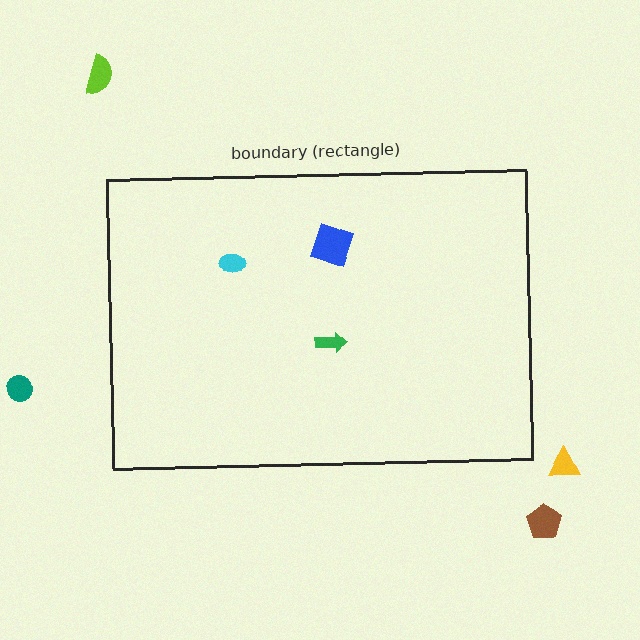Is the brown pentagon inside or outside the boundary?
Outside.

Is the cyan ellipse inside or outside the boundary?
Inside.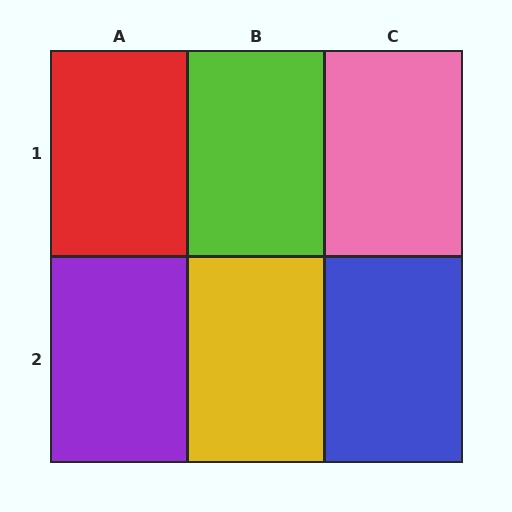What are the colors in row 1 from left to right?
Red, lime, pink.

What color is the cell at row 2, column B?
Yellow.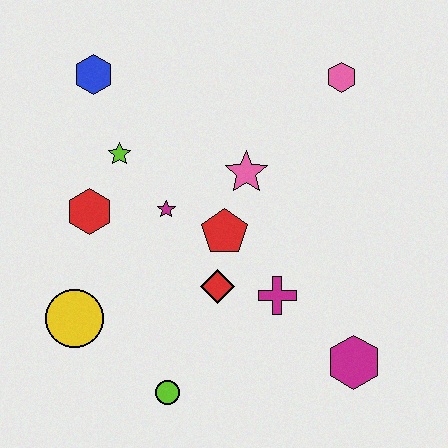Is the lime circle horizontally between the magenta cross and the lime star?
Yes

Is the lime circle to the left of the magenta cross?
Yes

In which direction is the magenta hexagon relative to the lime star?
The magenta hexagon is to the right of the lime star.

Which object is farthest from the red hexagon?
The magenta hexagon is farthest from the red hexagon.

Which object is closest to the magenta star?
The red pentagon is closest to the magenta star.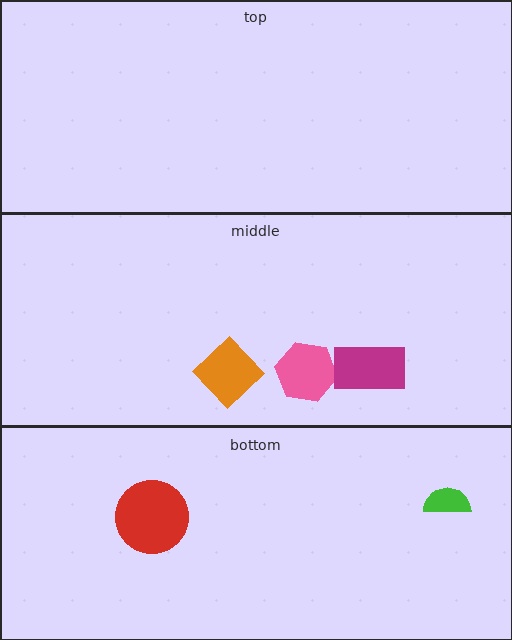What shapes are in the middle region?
The pink hexagon, the orange diamond, the magenta rectangle.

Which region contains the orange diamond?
The middle region.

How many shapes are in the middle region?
3.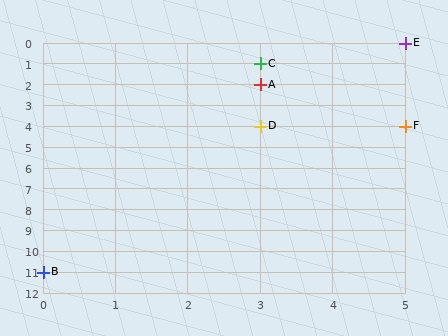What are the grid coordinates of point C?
Point C is at grid coordinates (3, 1).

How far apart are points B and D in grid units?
Points B and D are 3 columns and 7 rows apart (about 7.6 grid units diagonally).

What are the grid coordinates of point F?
Point F is at grid coordinates (5, 4).